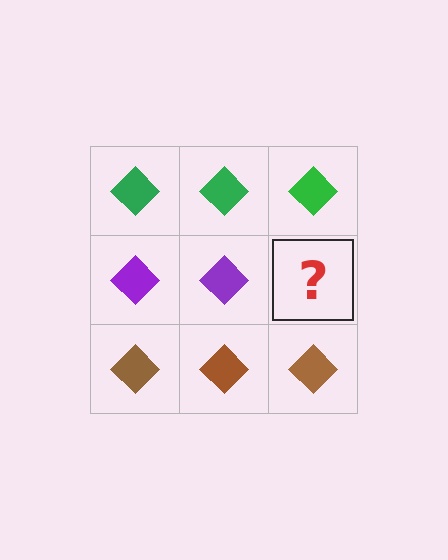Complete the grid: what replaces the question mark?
The question mark should be replaced with a purple diamond.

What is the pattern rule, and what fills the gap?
The rule is that each row has a consistent color. The gap should be filled with a purple diamond.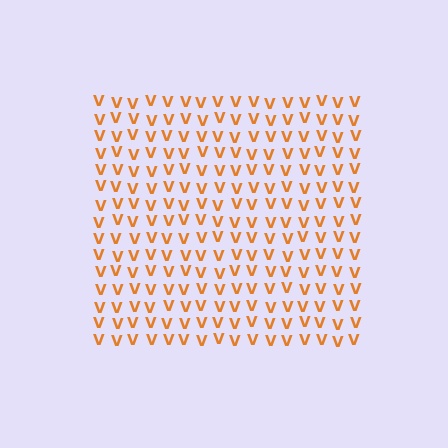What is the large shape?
The large shape is a square.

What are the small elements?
The small elements are letter V's.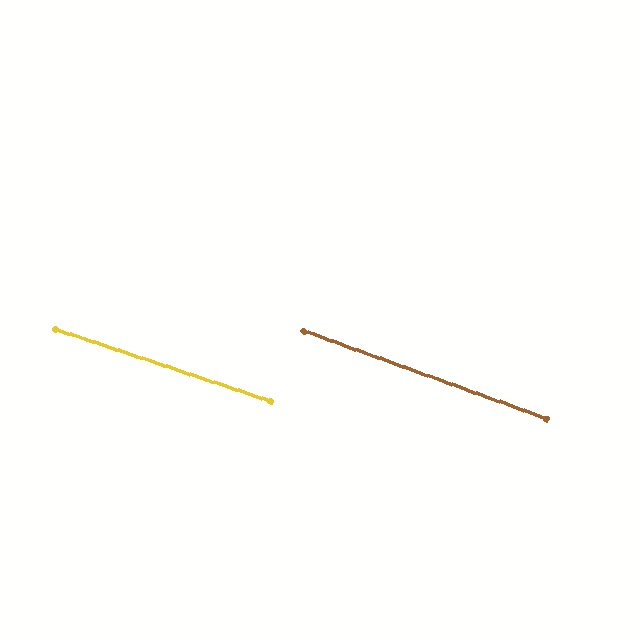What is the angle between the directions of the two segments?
Approximately 1 degree.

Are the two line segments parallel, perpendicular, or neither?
Parallel — their directions differ by only 1.4°.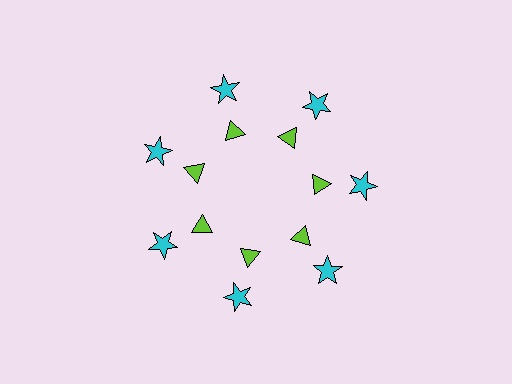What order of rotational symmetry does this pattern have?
This pattern has 7-fold rotational symmetry.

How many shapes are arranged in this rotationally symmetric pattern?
There are 14 shapes, arranged in 7 groups of 2.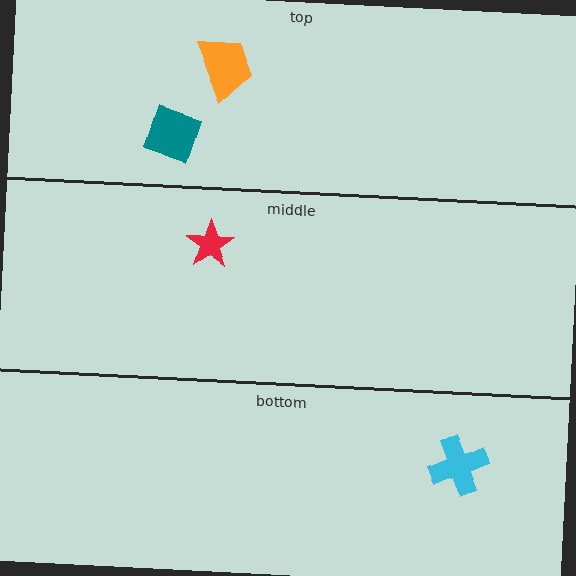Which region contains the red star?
The middle region.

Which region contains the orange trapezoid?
The top region.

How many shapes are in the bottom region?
1.